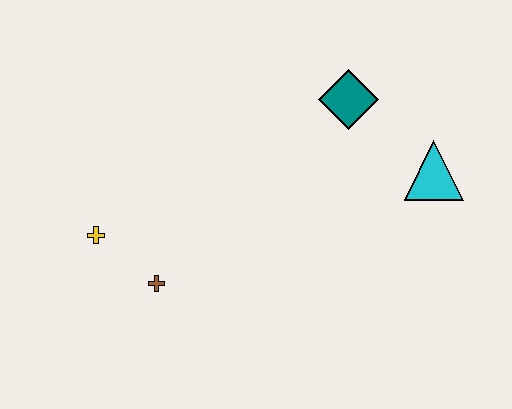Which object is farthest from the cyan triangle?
The yellow cross is farthest from the cyan triangle.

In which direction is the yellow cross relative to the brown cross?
The yellow cross is to the left of the brown cross.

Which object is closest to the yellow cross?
The brown cross is closest to the yellow cross.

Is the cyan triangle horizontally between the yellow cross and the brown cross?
No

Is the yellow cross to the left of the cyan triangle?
Yes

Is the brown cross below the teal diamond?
Yes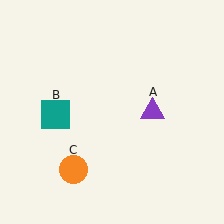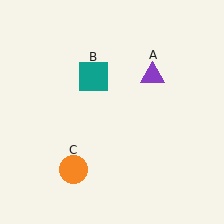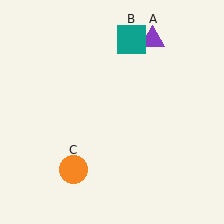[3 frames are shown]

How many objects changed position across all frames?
2 objects changed position: purple triangle (object A), teal square (object B).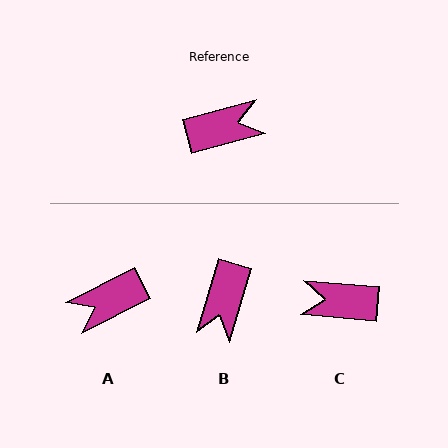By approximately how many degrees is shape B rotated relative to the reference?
Approximately 122 degrees clockwise.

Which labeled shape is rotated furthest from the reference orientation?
A, about 169 degrees away.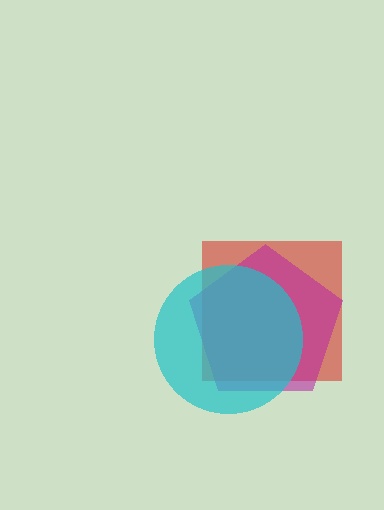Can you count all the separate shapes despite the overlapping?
Yes, there are 3 separate shapes.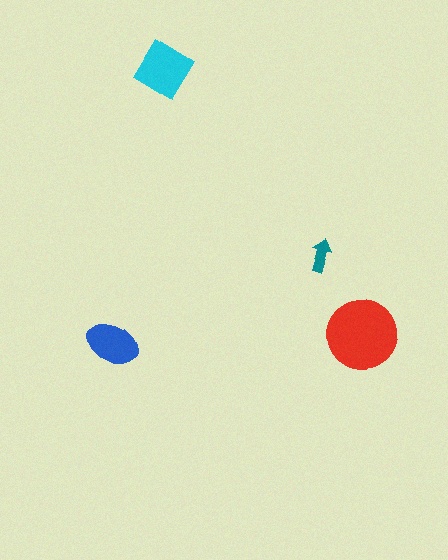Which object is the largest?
The red circle.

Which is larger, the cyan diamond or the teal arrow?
The cyan diamond.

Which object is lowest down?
The blue ellipse is bottommost.